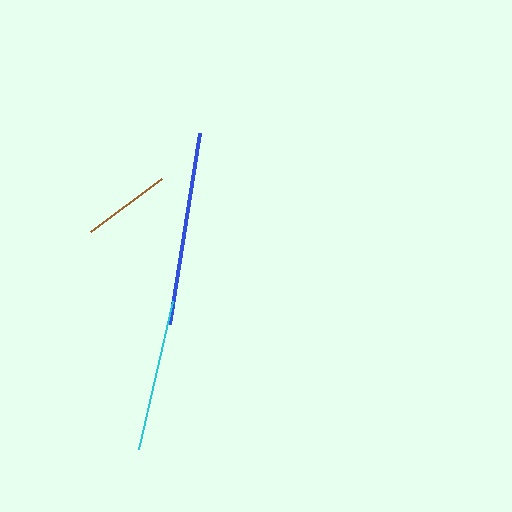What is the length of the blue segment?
The blue segment is approximately 193 pixels long.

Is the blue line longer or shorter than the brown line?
The blue line is longer than the brown line.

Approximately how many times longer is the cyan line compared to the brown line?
The cyan line is approximately 1.7 times the length of the brown line.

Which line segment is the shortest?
The brown line is the shortest at approximately 89 pixels.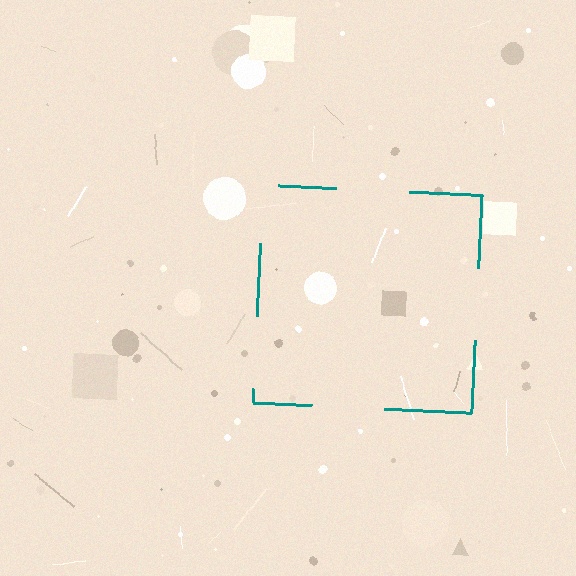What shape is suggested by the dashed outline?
The dashed outline suggests a square.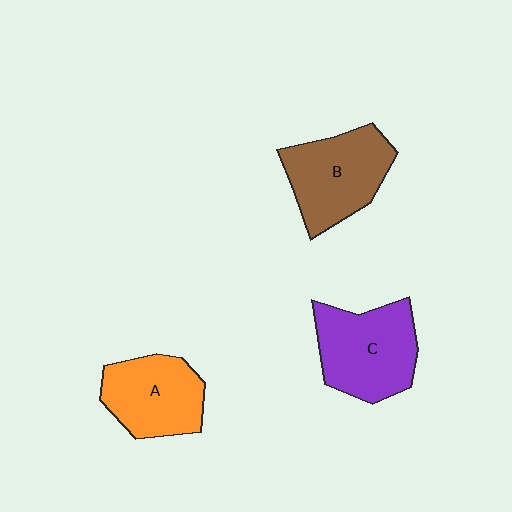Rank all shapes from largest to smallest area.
From largest to smallest: C (purple), B (brown), A (orange).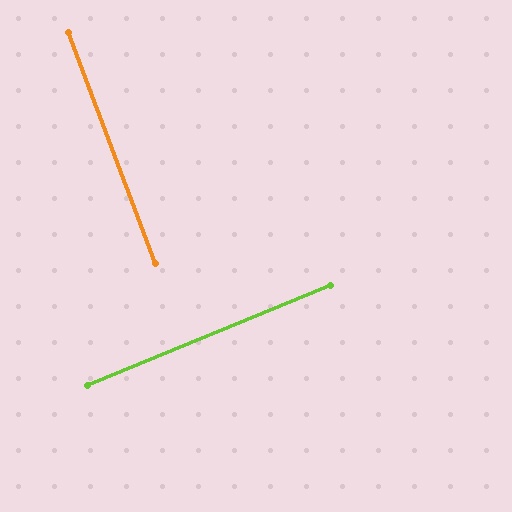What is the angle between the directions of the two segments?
Approximately 88 degrees.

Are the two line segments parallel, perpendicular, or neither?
Perpendicular — they meet at approximately 88°.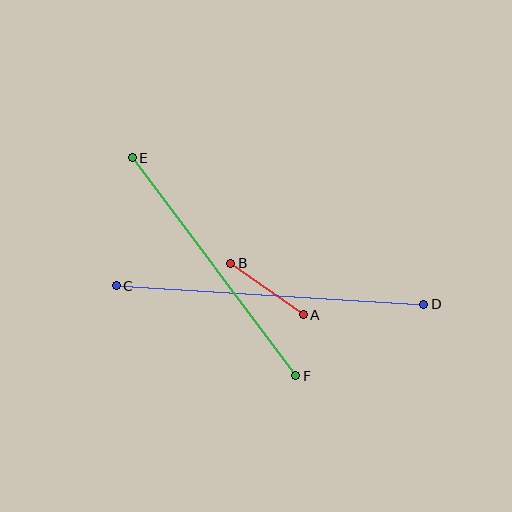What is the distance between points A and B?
The distance is approximately 89 pixels.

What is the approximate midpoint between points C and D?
The midpoint is at approximately (270, 295) pixels.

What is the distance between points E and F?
The distance is approximately 272 pixels.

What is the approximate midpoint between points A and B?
The midpoint is at approximately (267, 289) pixels.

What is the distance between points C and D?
The distance is approximately 308 pixels.